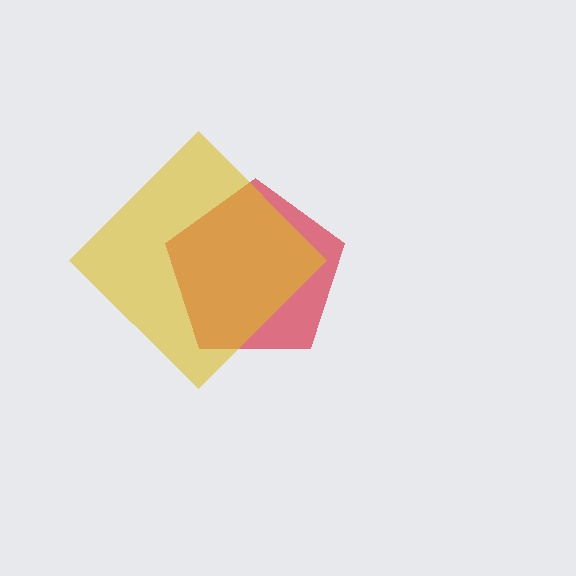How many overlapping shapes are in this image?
There are 2 overlapping shapes in the image.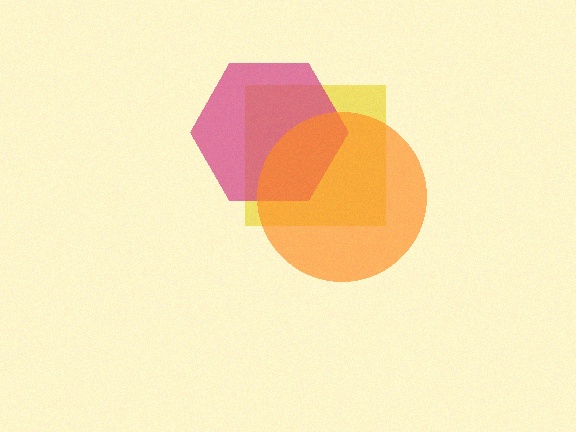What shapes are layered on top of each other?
The layered shapes are: a yellow square, a magenta hexagon, an orange circle.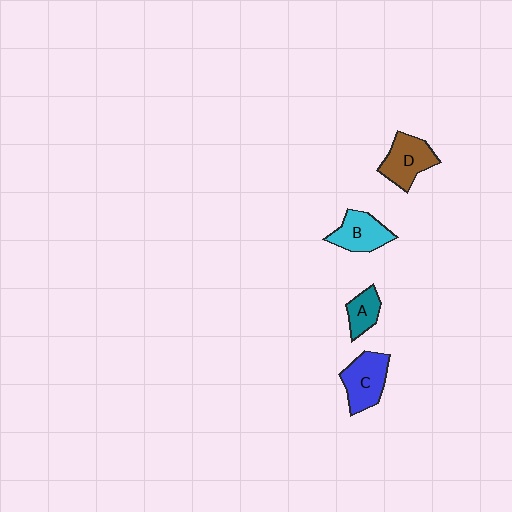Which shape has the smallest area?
Shape A (teal).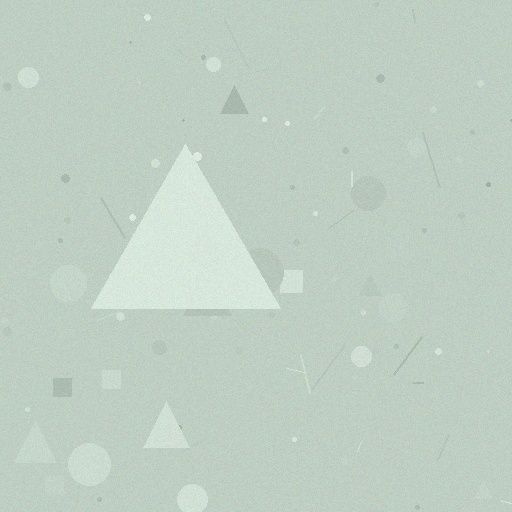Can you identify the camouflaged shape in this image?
The camouflaged shape is a triangle.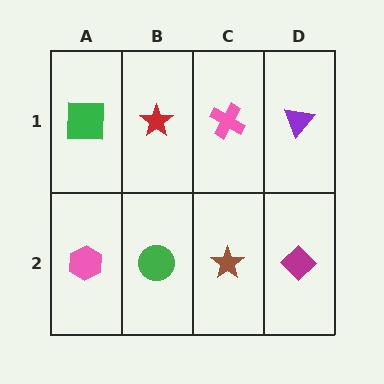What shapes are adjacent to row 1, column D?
A magenta diamond (row 2, column D), a pink cross (row 1, column C).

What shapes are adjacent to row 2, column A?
A green square (row 1, column A), a green circle (row 2, column B).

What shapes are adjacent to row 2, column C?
A pink cross (row 1, column C), a green circle (row 2, column B), a magenta diamond (row 2, column D).